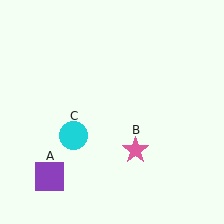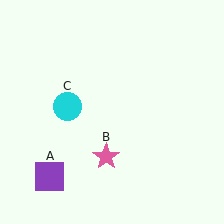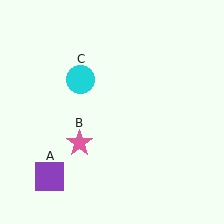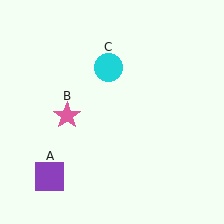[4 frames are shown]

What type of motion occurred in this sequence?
The pink star (object B), cyan circle (object C) rotated clockwise around the center of the scene.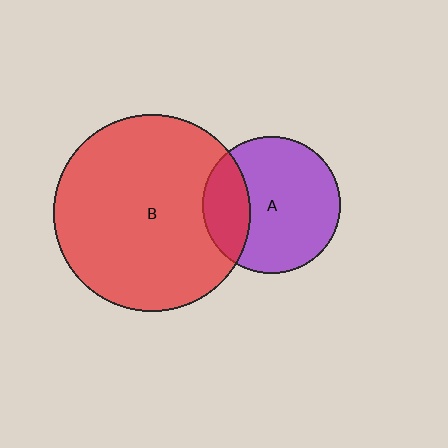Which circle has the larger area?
Circle B (red).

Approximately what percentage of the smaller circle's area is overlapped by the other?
Approximately 25%.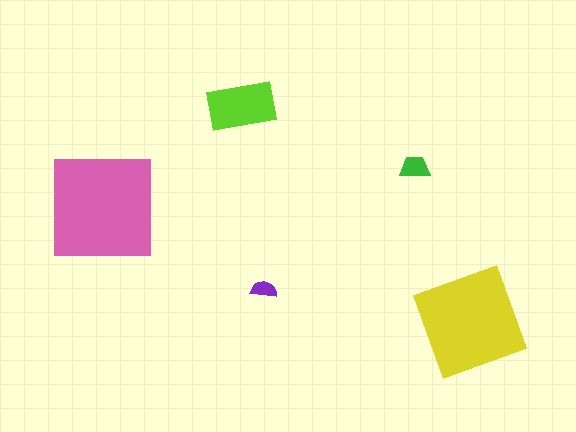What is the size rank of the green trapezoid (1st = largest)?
4th.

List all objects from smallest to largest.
The purple semicircle, the green trapezoid, the lime rectangle, the yellow diamond, the pink square.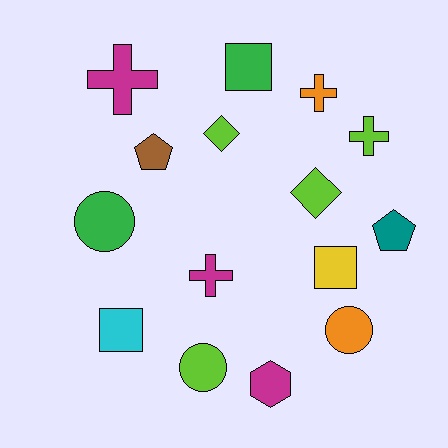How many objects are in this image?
There are 15 objects.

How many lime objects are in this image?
There are 4 lime objects.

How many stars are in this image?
There are no stars.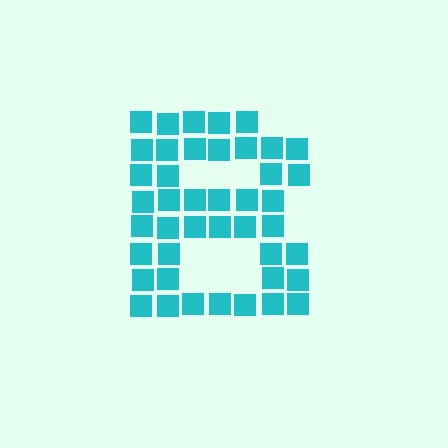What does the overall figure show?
The overall figure shows the letter B.